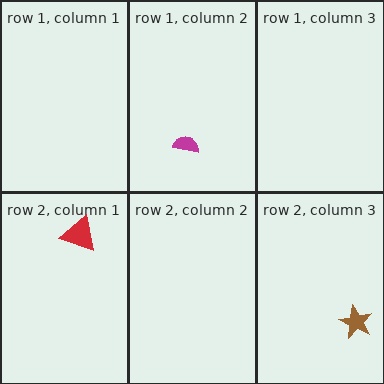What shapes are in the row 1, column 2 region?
The magenta semicircle.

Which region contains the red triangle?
The row 2, column 1 region.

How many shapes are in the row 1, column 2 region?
1.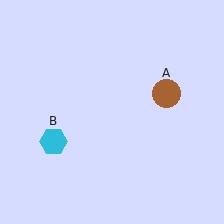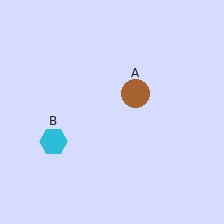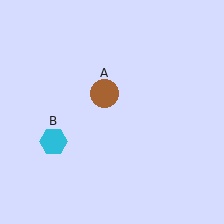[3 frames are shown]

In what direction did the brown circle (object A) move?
The brown circle (object A) moved left.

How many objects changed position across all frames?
1 object changed position: brown circle (object A).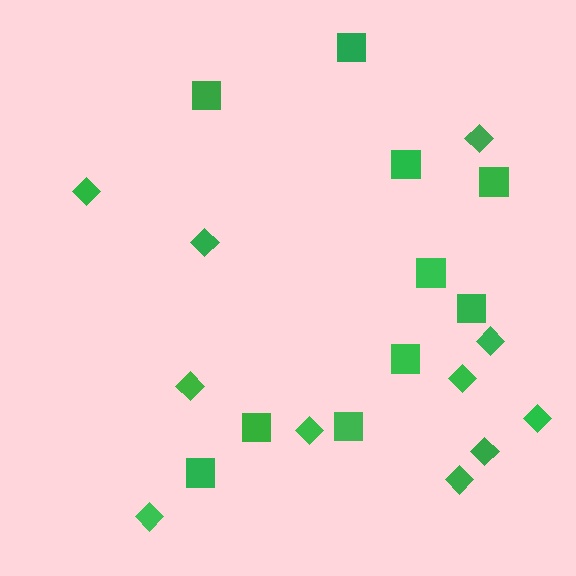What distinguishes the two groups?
There are 2 groups: one group of squares (10) and one group of diamonds (11).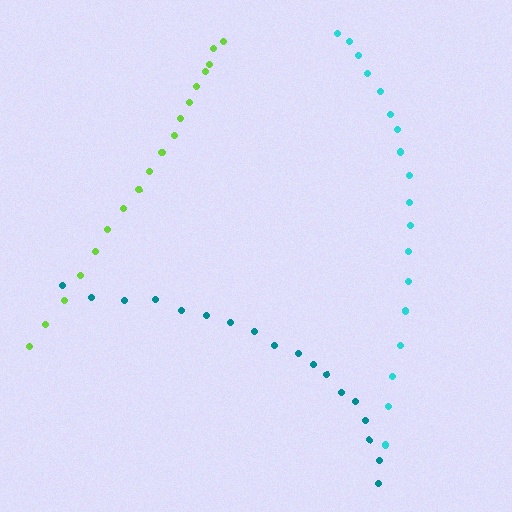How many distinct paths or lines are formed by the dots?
There are 3 distinct paths.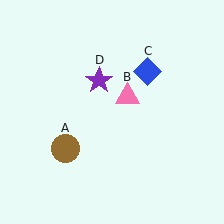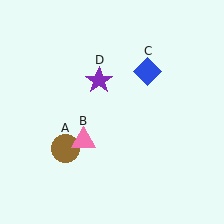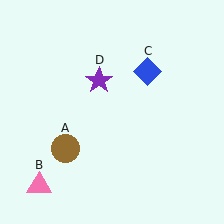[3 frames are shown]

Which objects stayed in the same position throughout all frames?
Brown circle (object A) and blue diamond (object C) and purple star (object D) remained stationary.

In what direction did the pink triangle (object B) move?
The pink triangle (object B) moved down and to the left.